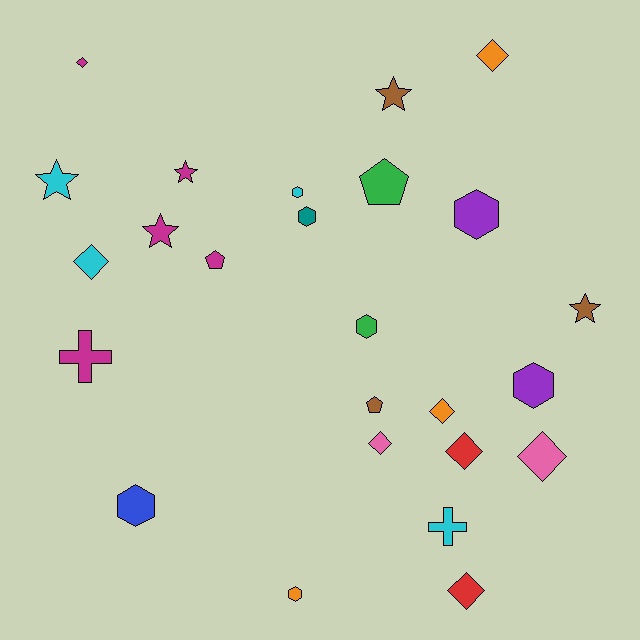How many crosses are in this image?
There are 2 crosses.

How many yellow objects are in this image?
There are no yellow objects.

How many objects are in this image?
There are 25 objects.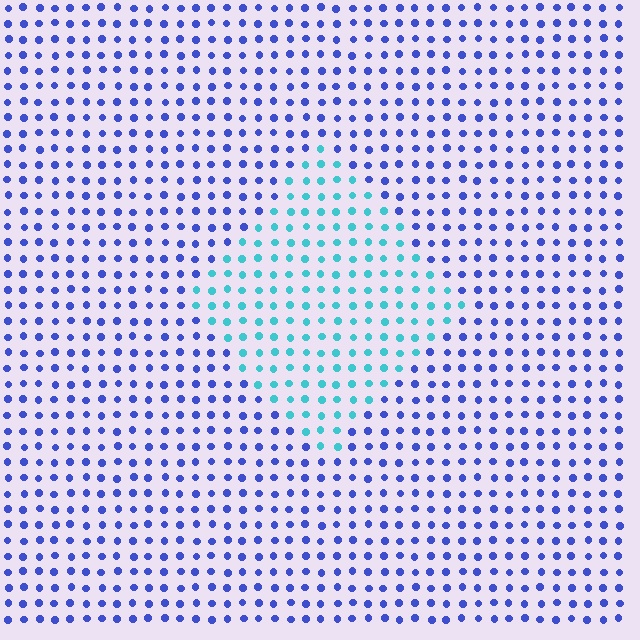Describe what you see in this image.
The image is filled with small blue elements in a uniform arrangement. A diamond-shaped region is visible where the elements are tinted to a slightly different hue, forming a subtle color boundary.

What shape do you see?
I see a diamond.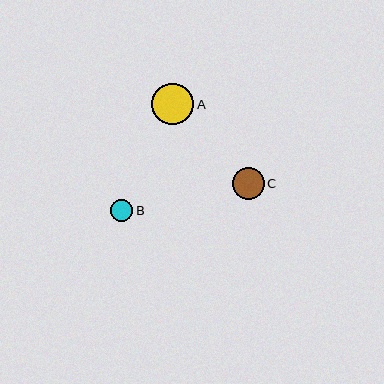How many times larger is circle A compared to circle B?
Circle A is approximately 1.9 times the size of circle B.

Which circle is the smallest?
Circle B is the smallest with a size of approximately 22 pixels.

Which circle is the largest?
Circle A is the largest with a size of approximately 42 pixels.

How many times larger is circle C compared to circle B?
Circle C is approximately 1.4 times the size of circle B.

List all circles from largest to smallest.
From largest to smallest: A, C, B.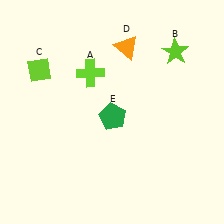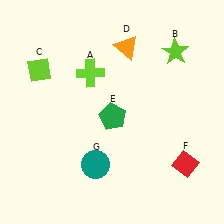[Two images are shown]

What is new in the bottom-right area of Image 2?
A red diamond (F) was added in the bottom-right area of Image 2.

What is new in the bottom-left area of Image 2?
A teal circle (G) was added in the bottom-left area of Image 2.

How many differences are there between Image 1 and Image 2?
There are 2 differences between the two images.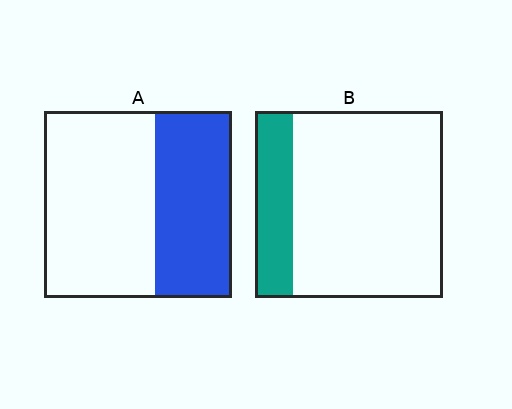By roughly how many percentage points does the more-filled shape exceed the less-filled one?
By roughly 20 percentage points (A over B).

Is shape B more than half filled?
No.